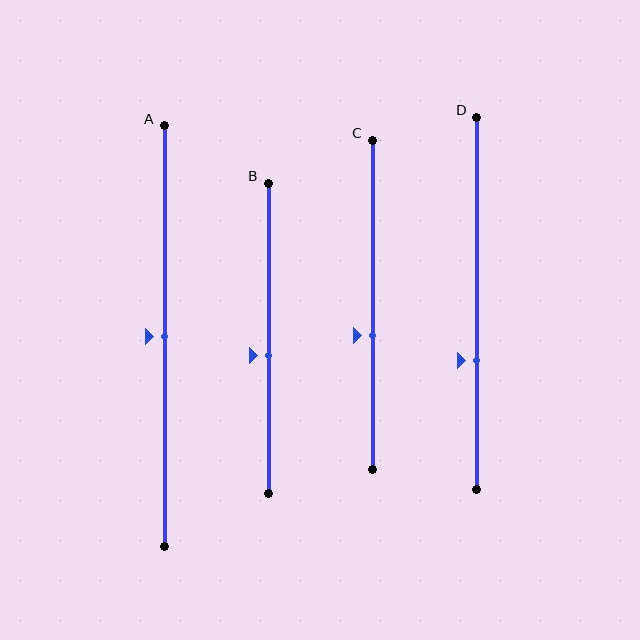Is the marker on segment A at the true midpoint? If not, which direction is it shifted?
Yes, the marker on segment A is at the true midpoint.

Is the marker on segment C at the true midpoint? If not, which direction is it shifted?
No, the marker on segment C is shifted downward by about 9% of the segment length.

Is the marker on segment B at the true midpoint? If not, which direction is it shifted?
No, the marker on segment B is shifted downward by about 6% of the segment length.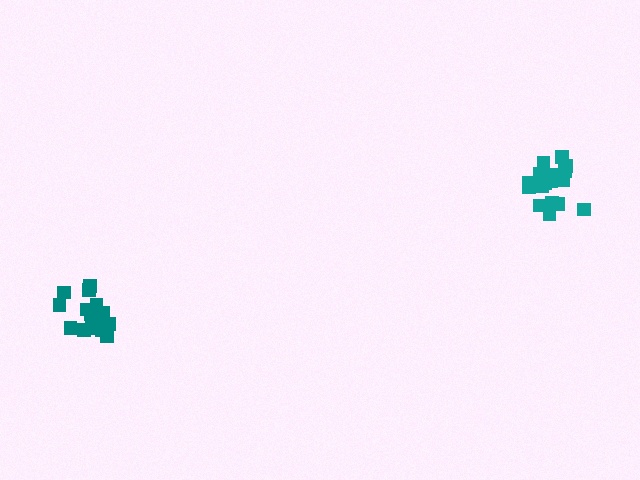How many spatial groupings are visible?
There are 2 spatial groupings.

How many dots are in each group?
Group 1: 21 dots, Group 2: 16 dots (37 total).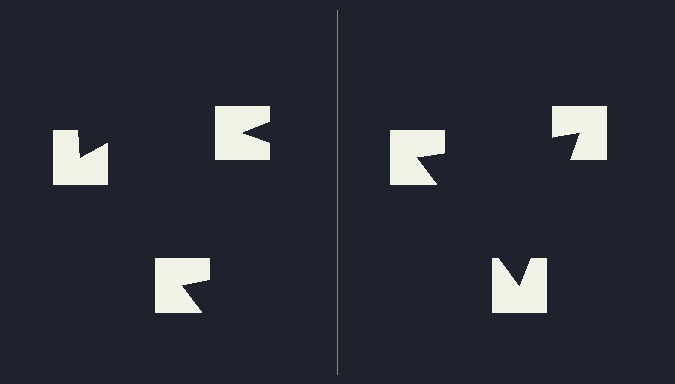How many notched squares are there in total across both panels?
6 — 3 on each side.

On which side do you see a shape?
An illusory triangle appears on the right side. On the left side the wedge cuts are rotated, so no coherent shape forms.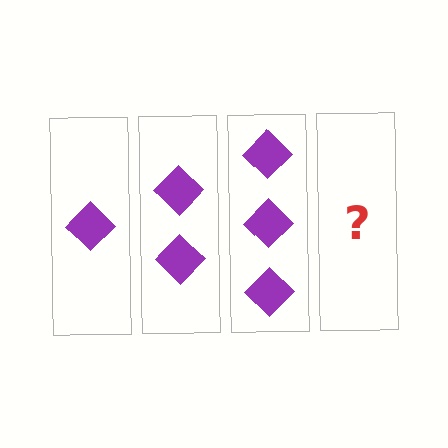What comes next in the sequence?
The next element should be 4 diamonds.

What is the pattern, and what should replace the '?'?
The pattern is that each step adds one more diamond. The '?' should be 4 diamonds.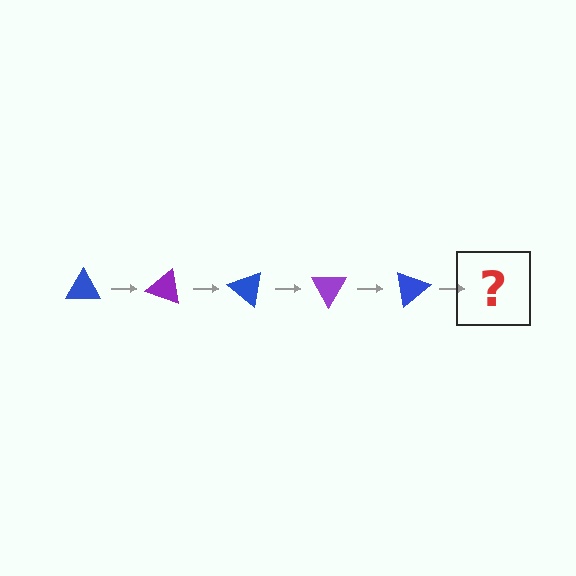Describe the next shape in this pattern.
It should be a purple triangle, rotated 100 degrees from the start.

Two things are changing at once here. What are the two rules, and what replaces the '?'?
The two rules are that it rotates 20 degrees each step and the color cycles through blue and purple. The '?' should be a purple triangle, rotated 100 degrees from the start.